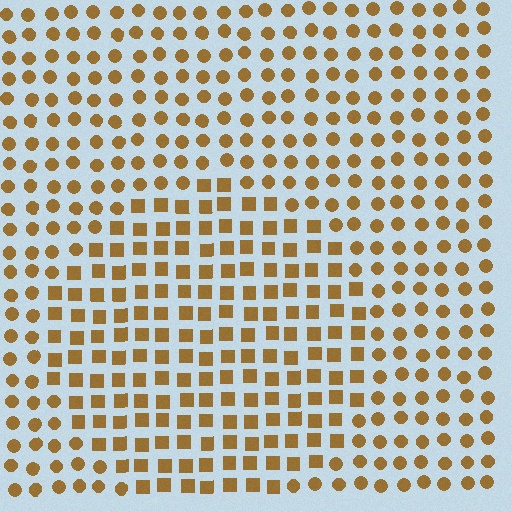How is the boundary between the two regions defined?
The boundary is defined by a change in element shape: squares inside vs. circles outside. All elements share the same color and spacing.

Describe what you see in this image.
The image is filled with small brown elements arranged in a uniform grid. A circle-shaped region contains squares, while the surrounding area contains circles. The boundary is defined purely by the change in element shape.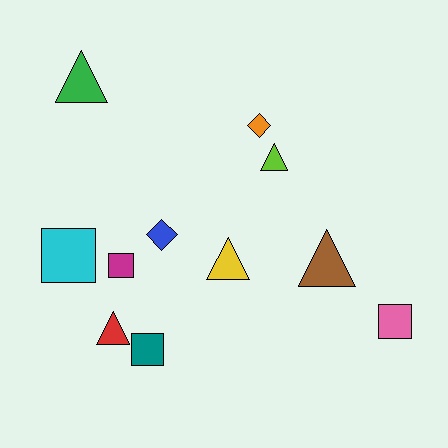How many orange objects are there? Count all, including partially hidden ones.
There is 1 orange object.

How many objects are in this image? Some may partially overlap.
There are 11 objects.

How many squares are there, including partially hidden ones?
There are 4 squares.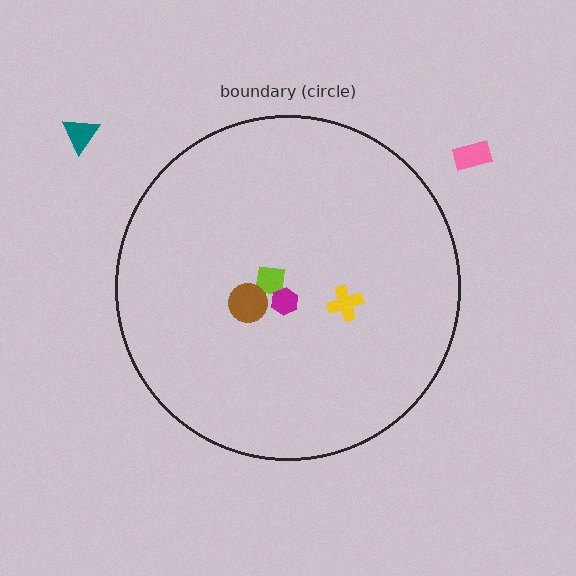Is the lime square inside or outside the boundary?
Inside.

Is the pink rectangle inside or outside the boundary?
Outside.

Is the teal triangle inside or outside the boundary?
Outside.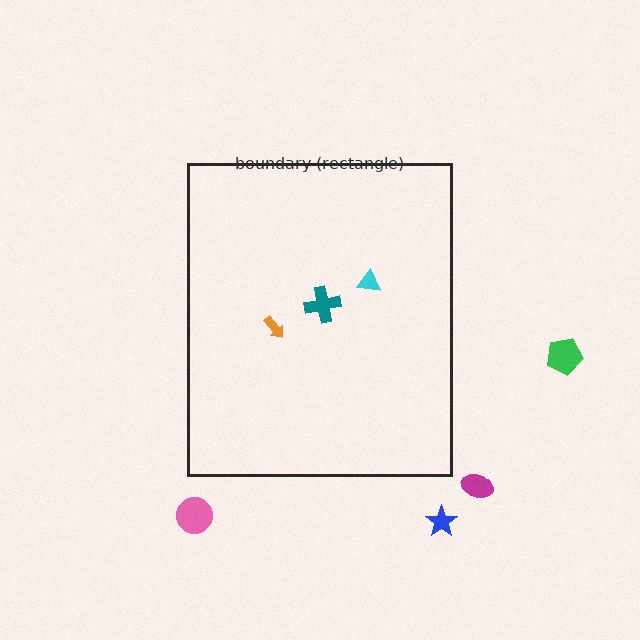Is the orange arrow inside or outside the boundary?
Inside.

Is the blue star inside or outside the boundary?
Outside.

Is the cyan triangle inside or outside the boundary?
Inside.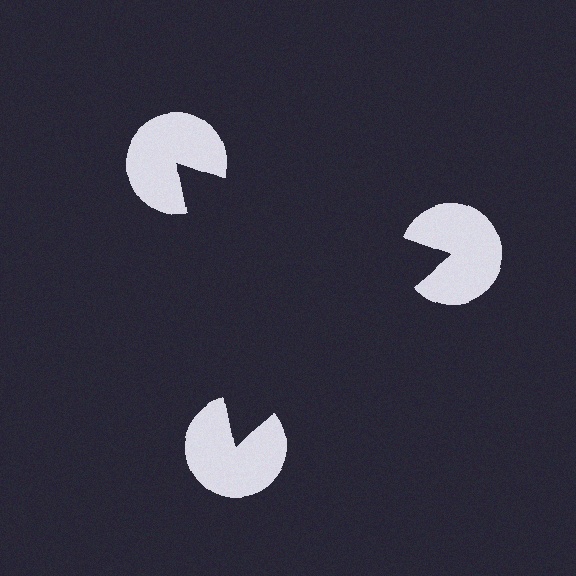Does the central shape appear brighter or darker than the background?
It typically appears slightly darker than the background, even though no actual brightness change is drawn.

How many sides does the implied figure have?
3 sides.